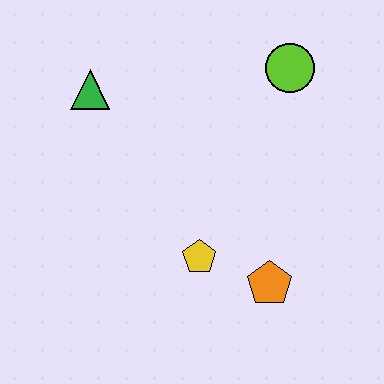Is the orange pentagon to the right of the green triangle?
Yes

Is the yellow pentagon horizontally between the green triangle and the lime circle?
Yes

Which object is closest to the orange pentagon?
The yellow pentagon is closest to the orange pentagon.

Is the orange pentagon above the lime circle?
No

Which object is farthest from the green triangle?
The orange pentagon is farthest from the green triangle.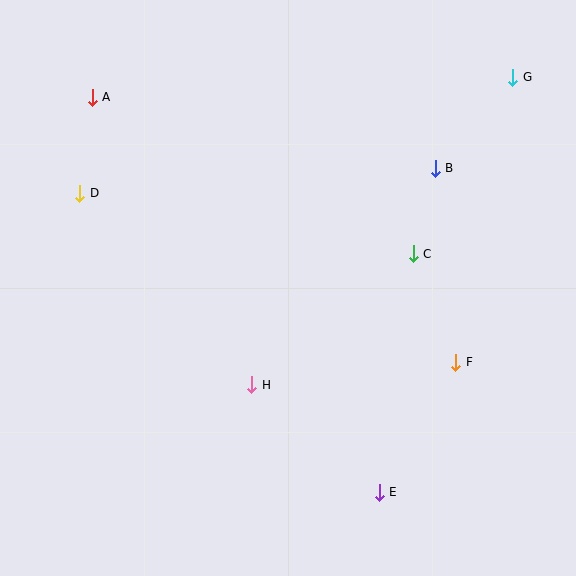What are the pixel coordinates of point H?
Point H is at (252, 385).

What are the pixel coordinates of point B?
Point B is at (435, 168).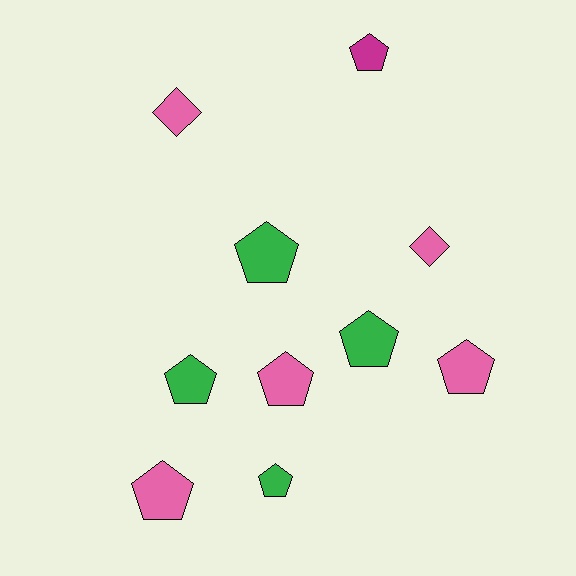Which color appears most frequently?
Pink, with 5 objects.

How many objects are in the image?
There are 10 objects.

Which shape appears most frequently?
Pentagon, with 8 objects.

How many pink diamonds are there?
There are 2 pink diamonds.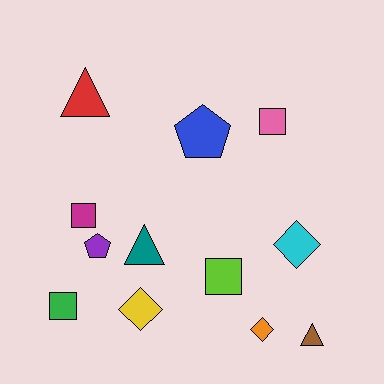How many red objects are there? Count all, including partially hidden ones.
There is 1 red object.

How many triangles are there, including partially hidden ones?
There are 3 triangles.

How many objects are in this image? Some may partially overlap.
There are 12 objects.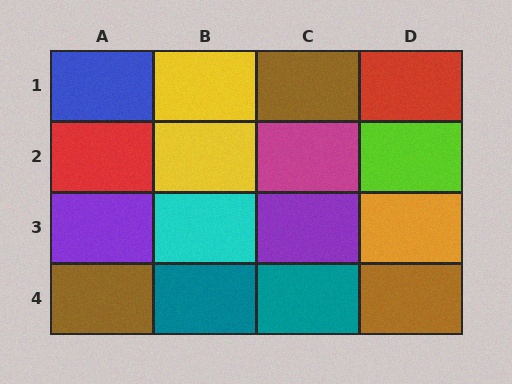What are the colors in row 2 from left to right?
Red, yellow, magenta, lime.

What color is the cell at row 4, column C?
Teal.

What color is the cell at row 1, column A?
Blue.